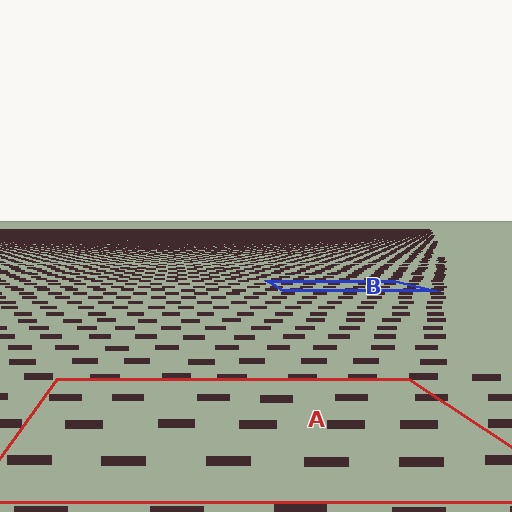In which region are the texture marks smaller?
The texture marks are smaller in region B, because it is farther away.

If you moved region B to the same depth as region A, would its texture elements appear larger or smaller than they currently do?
They would appear larger. At a closer depth, the same texture elements are projected at a bigger on-screen size.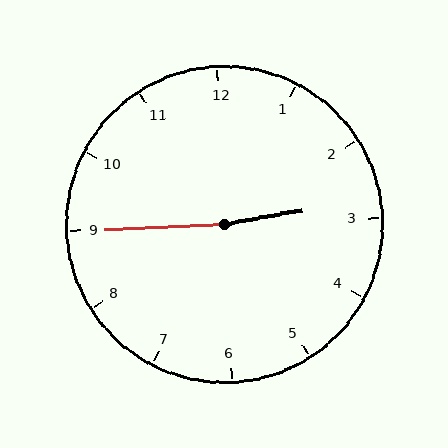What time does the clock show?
2:45.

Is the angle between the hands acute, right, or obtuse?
It is obtuse.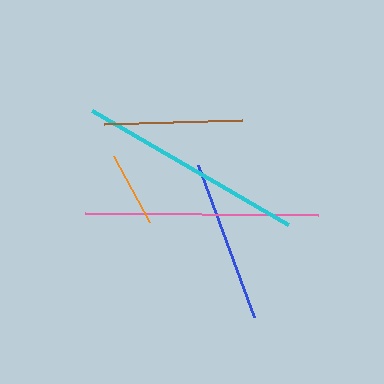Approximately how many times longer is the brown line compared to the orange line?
The brown line is approximately 1.8 times the length of the orange line.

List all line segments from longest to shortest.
From longest to shortest: pink, cyan, blue, brown, orange.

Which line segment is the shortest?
The orange line is the shortest at approximately 75 pixels.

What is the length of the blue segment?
The blue segment is approximately 162 pixels long.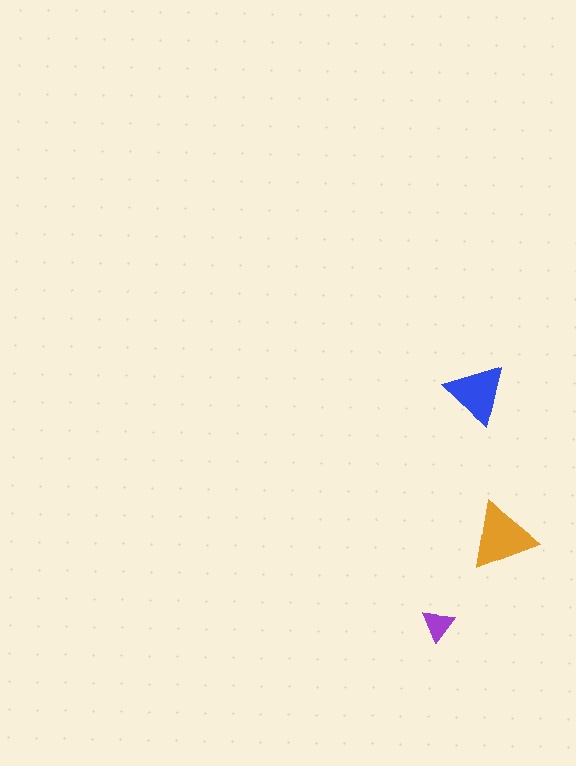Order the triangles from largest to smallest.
the orange one, the blue one, the purple one.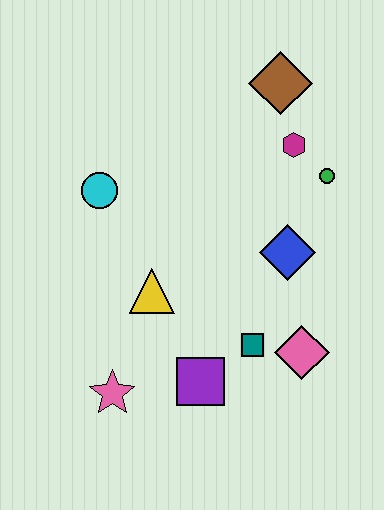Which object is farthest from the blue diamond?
The pink star is farthest from the blue diamond.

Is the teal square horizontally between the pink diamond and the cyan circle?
Yes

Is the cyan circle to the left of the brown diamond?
Yes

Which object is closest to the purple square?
The teal square is closest to the purple square.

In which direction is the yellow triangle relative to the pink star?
The yellow triangle is above the pink star.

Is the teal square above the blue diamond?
No